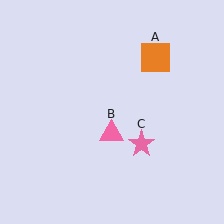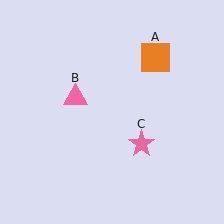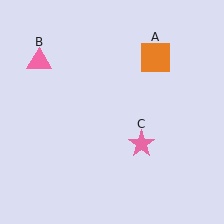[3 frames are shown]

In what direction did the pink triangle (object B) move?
The pink triangle (object B) moved up and to the left.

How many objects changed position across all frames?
1 object changed position: pink triangle (object B).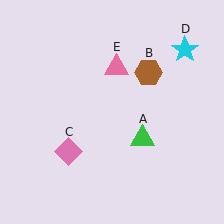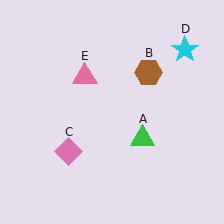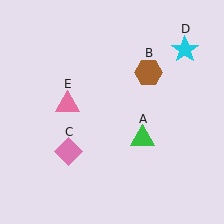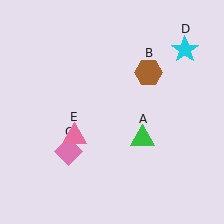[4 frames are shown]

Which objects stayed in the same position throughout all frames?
Green triangle (object A) and brown hexagon (object B) and pink diamond (object C) and cyan star (object D) remained stationary.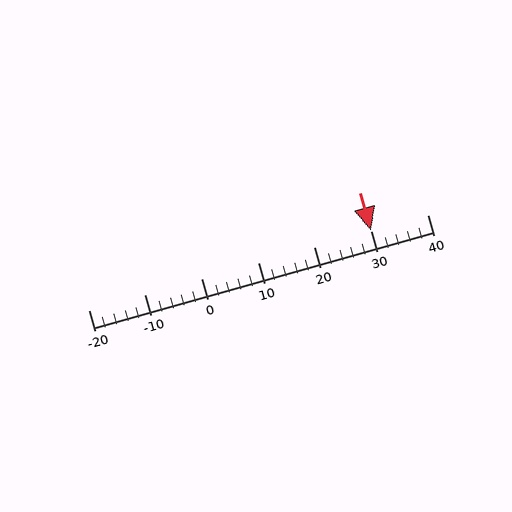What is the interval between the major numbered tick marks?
The major tick marks are spaced 10 units apart.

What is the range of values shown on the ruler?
The ruler shows values from -20 to 40.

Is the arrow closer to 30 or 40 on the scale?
The arrow is closer to 30.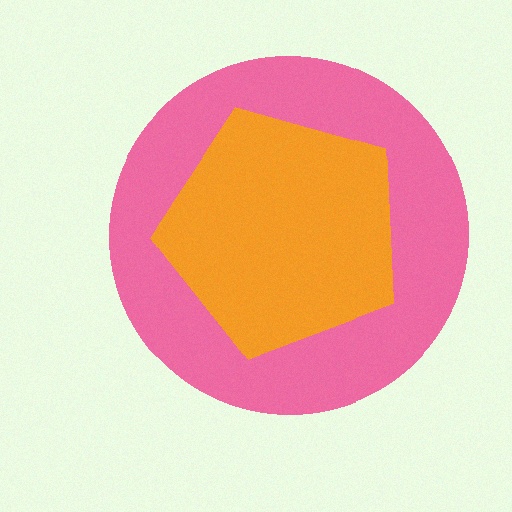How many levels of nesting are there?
2.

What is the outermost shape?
The pink circle.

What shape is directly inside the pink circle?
The orange pentagon.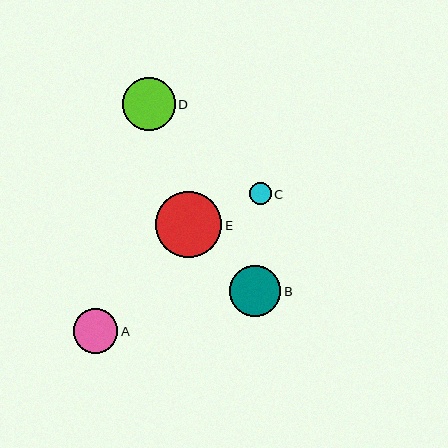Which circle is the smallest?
Circle C is the smallest with a size of approximately 22 pixels.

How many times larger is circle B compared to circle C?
Circle B is approximately 2.4 times the size of circle C.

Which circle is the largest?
Circle E is the largest with a size of approximately 66 pixels.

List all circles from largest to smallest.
From largest to smallest: E, D, B, A, C.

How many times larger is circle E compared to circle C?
Circle E is approximately 3.1 times the size of circle C.